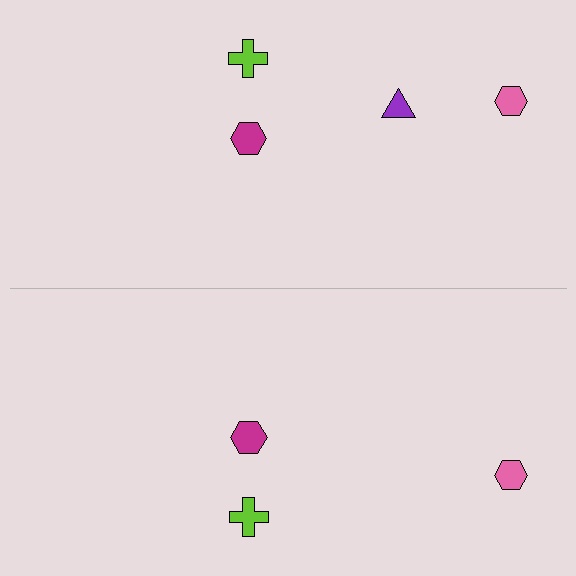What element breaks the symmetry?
A purple triangle is missing from the bottom side.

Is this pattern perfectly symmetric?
No, the pattern is not perfectly symmetric. A purple triangle is missing from the bottom side.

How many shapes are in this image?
There are 7 shapes in this image.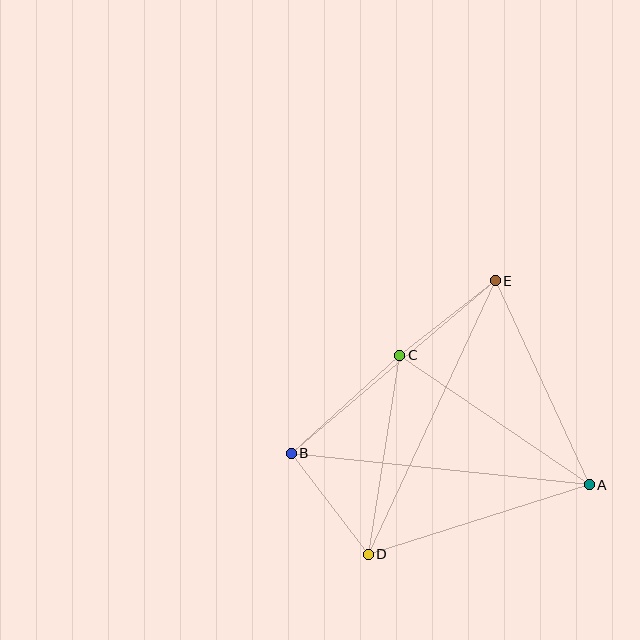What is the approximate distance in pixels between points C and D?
The distance between C and D is approximately 201 pixels.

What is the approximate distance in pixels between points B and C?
The distance between B and C is approximately 146 pixels.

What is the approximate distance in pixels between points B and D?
The distance between B and D is approximately 127 pixels.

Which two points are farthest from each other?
Points D and E are farthest from each other.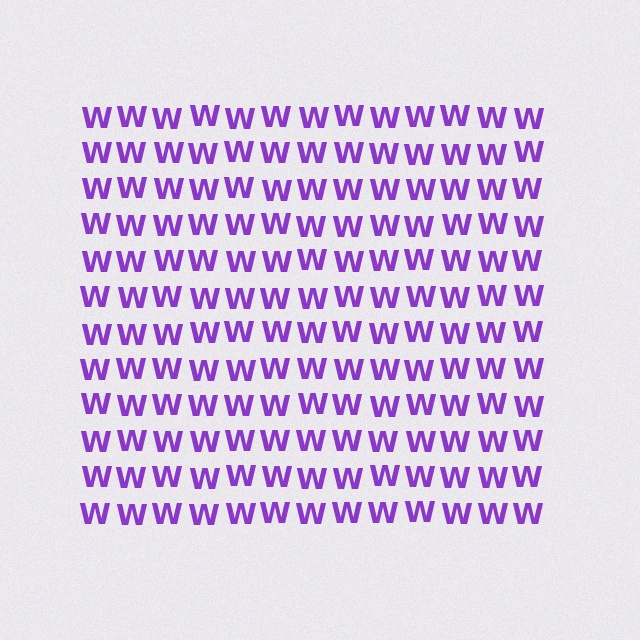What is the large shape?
The large shape is a square.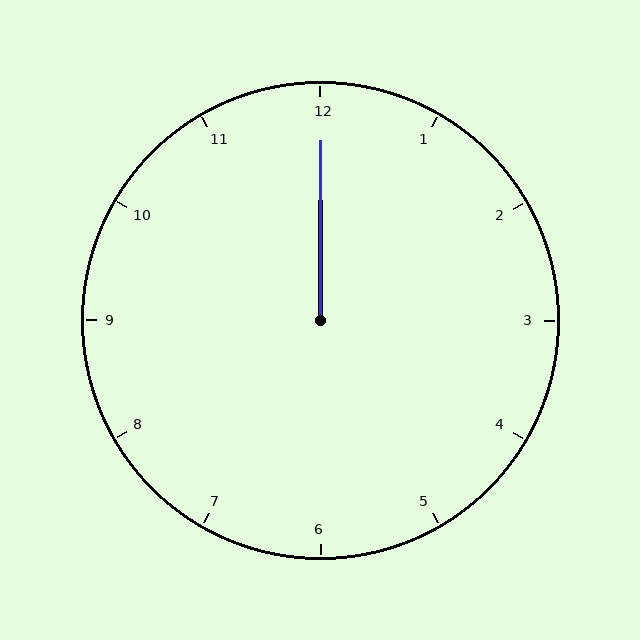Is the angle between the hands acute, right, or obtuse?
It is acute.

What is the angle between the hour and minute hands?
Approximately 0 degrees.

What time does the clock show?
12:00.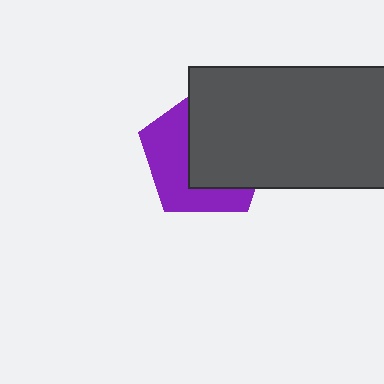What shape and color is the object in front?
The object in front is a dark gray rectangle.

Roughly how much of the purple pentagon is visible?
A small part of it is visible (roughly 43%).